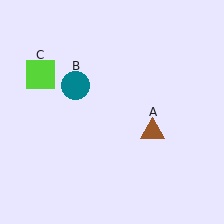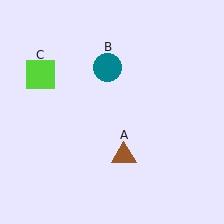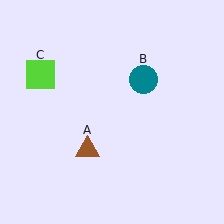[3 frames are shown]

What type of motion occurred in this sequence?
The brown triangle (object A), teal circle (object B) rotated clockwise around the center of the scene.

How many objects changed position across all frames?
2 objects changed position: brown triangle (object A), teal circle (object B).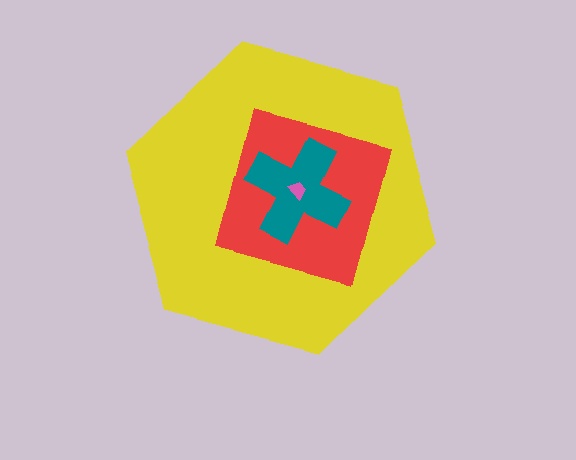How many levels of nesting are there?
4.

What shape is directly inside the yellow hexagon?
The red square.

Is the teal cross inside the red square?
Yes.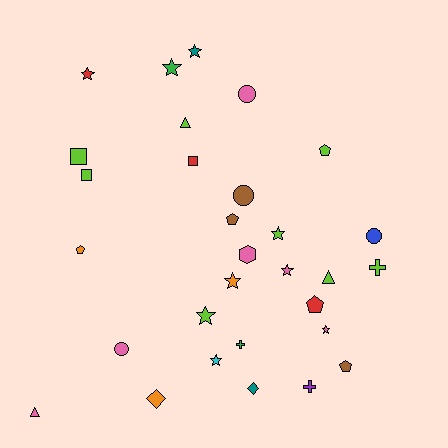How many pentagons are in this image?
There are 5 pentagons.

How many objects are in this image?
There are 30 objects.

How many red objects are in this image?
There are 3 red objects.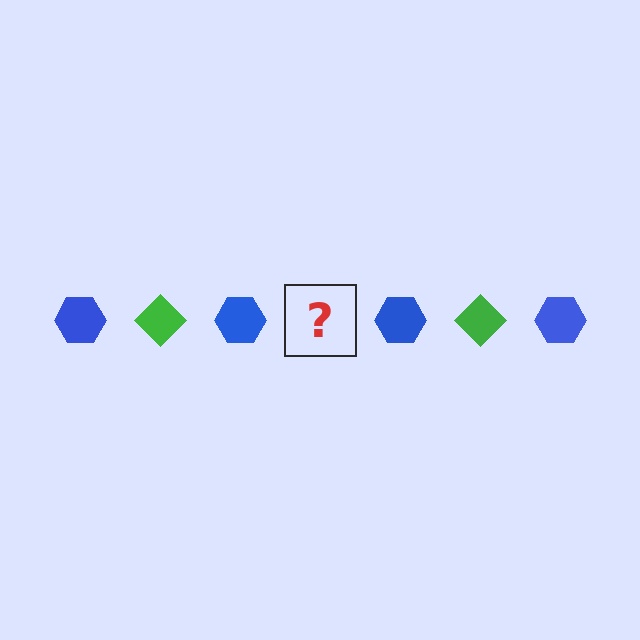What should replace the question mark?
The question mark should be replaced with a green diamond.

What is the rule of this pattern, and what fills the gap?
The rule is that the pattern alternates between blue hexagon and green diamond. The gap should be filled with a green diamond.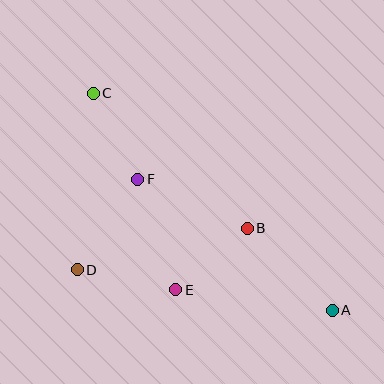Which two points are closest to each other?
Points B and E are closest to each other.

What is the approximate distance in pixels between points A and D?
The distance between A and D is approximately 258 pixels.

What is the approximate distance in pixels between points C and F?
The distance between C and F is approximately 97 pixels.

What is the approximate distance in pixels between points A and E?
The distance between A and E is approximately 158 pixels.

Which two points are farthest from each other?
Points A and C are farthest from each other.